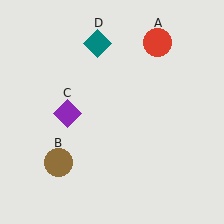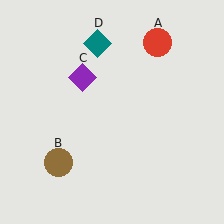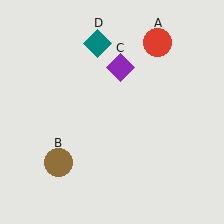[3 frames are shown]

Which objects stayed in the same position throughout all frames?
Red circle (object A) and brown circle (object B) and teal diamond (object D) remained stationary.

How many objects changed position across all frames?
1 object changed position: purple diamond (object C).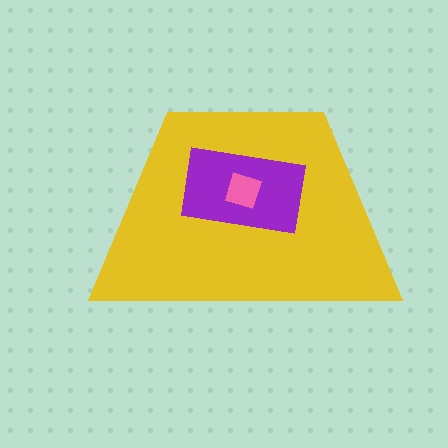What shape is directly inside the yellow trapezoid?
The purple rectangle.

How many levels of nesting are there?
3.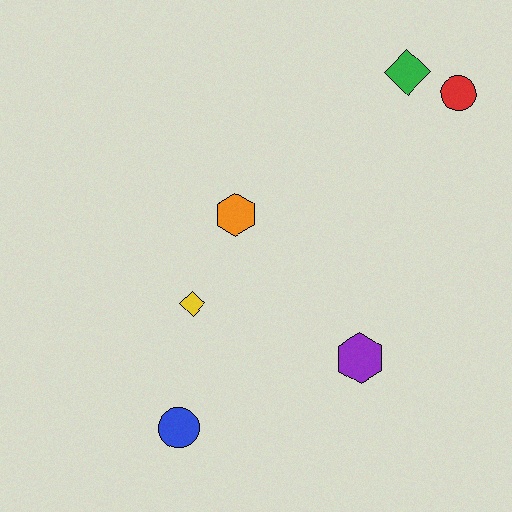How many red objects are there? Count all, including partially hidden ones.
There is 1 red object.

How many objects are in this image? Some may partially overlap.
There are 6 objects.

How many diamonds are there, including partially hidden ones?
There are 2 diamonds.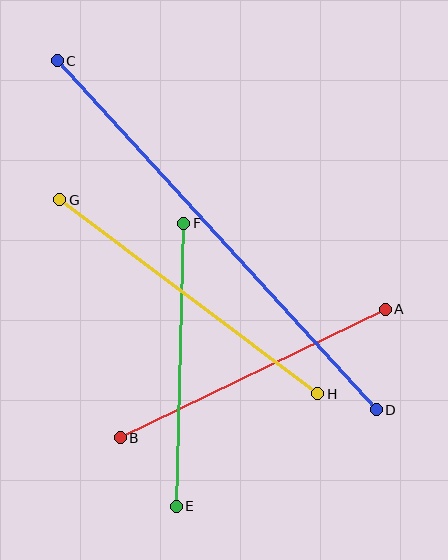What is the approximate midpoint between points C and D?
The midpoint is at approximately (217, 235) pixels.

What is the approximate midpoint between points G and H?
The midpoint is at approximately (189, 297) pixels.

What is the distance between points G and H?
The distance is approximately 323 pixels.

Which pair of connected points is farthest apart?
Points C and D are farthest apart.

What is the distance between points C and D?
The distance is approximately 473 pixels.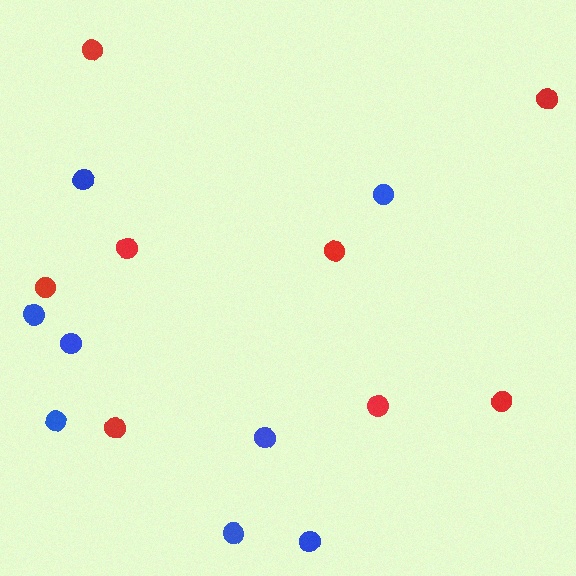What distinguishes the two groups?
There are 2 groups: one group of red circles (8) and one group of blue circles (8).